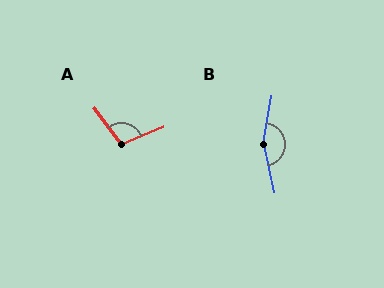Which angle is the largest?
B, at approximately 158 degrees.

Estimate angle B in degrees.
Approximately 158 degrees.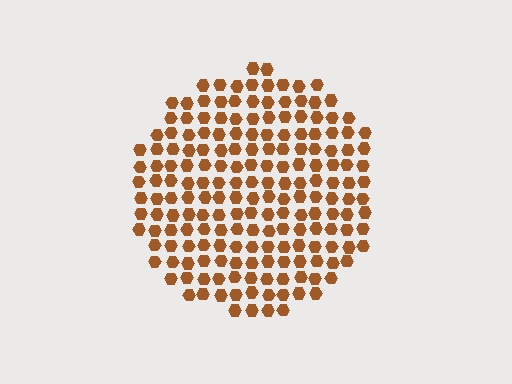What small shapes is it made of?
It is made of small hexagons.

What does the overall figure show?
The overall figure shows a circle.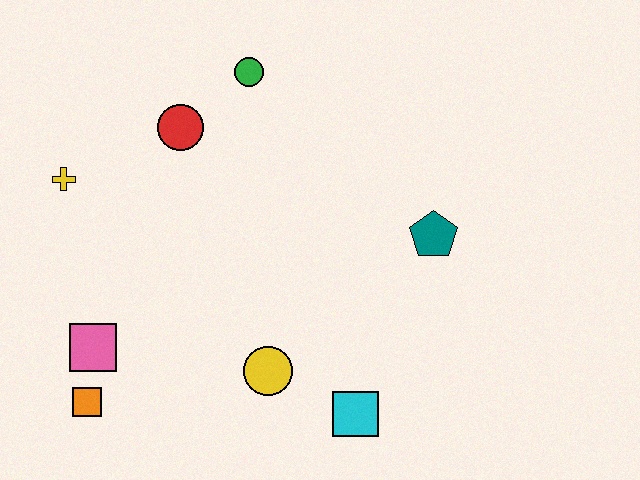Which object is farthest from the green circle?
The orange square is farthest from the green circle.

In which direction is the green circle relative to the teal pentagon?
The green circle is to the left of the teal pentagon.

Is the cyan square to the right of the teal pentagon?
No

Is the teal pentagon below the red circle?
Yes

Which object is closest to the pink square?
The orange square is closest to the pink square.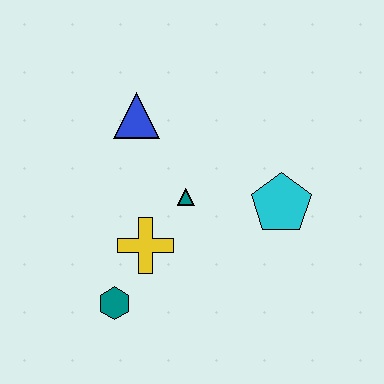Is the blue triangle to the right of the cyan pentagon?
No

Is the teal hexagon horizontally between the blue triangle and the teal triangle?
No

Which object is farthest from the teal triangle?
The teal hexagon is farthest from the teal triangle.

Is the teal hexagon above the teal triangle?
No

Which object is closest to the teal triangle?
The yellow cross is closest to the teal triangle.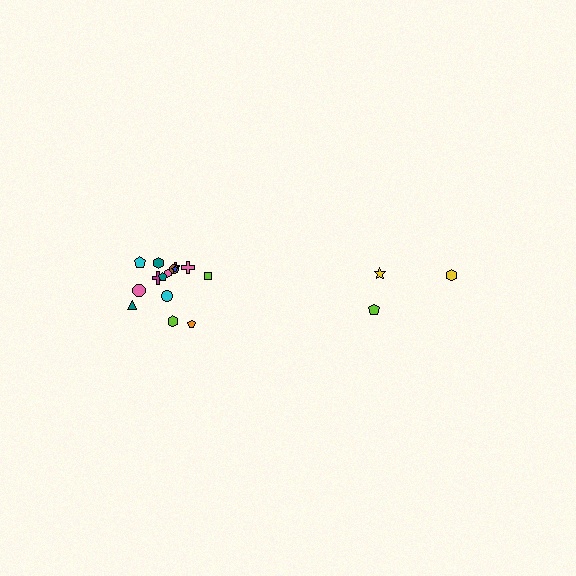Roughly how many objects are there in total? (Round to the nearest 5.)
Roughly 20 objects in total.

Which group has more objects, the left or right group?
The left group.